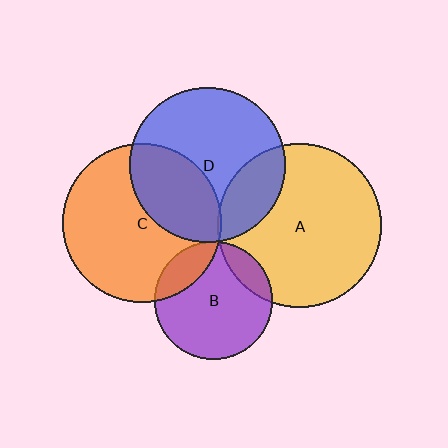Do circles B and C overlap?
Yes.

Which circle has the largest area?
Circle A (yellow).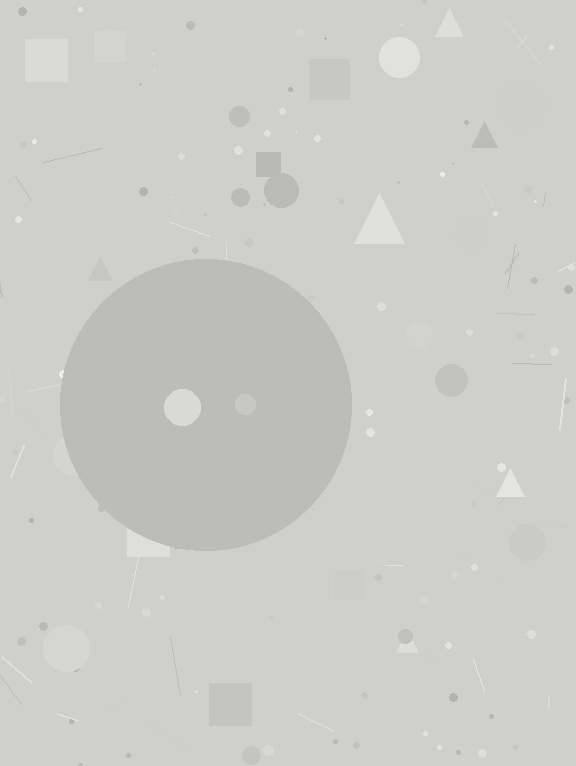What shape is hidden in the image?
A circle is hidden in the image.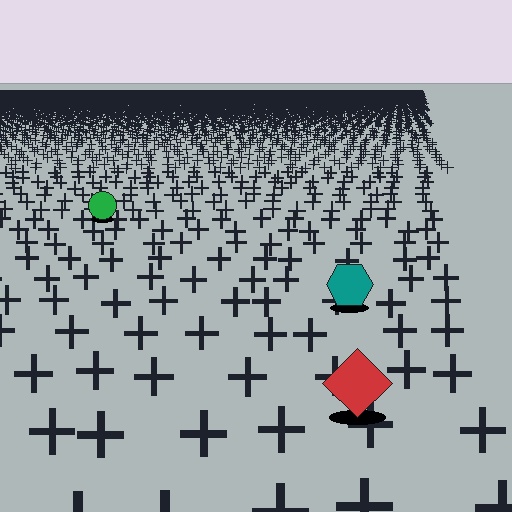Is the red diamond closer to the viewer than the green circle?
Yes. The red diamond is closer — you can tell from the texture gradient: the ground texture is coarser near it.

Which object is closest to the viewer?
The red diamond is closest. The texture marks near it are larger and more spread out.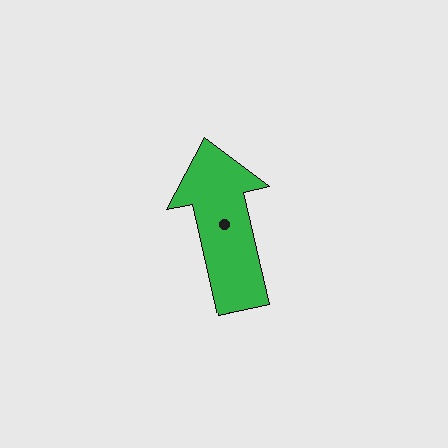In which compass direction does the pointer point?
North.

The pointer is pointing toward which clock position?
Roughly 12 o'clock.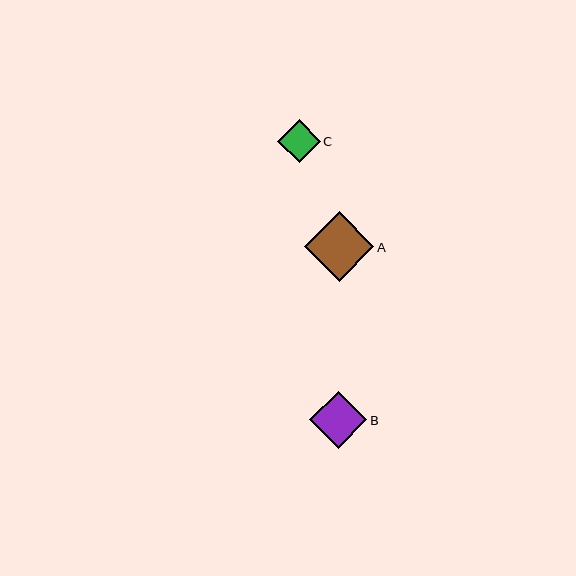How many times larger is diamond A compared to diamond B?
Diamond A is approximately 1.2 times the size of diamond B.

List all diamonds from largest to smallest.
From largest to smallest: A, B, C.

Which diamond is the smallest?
Diamond C is the smallest with a size of approximately 43 pixels.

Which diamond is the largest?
Diamond A is the largest with a size of approximately 69 pixels.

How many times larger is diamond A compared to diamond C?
Diamond A is approximately 1.6 times the size of diamond C.